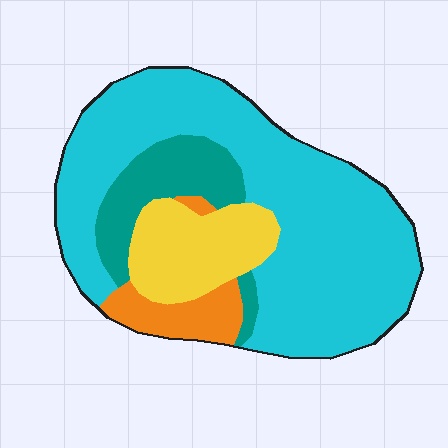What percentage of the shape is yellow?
Yellow covers 15% of the shape.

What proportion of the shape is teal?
Teal covers about 15% of the shape.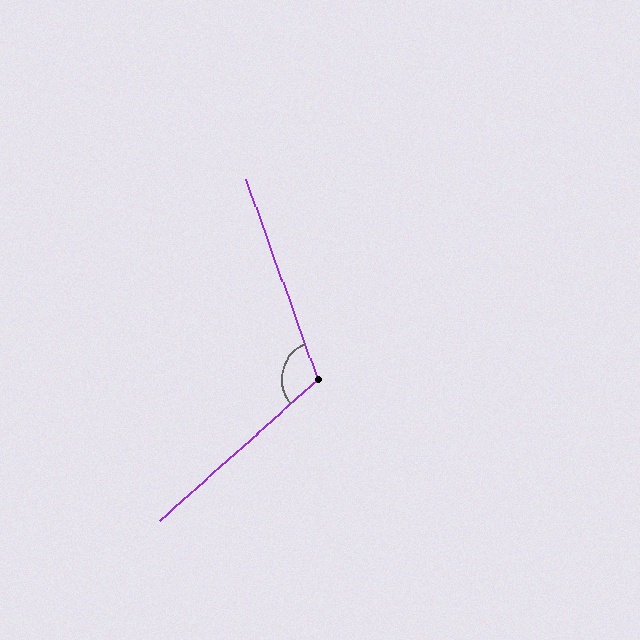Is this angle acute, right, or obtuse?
It is obtuse.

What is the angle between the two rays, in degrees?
Approximately 112 degrees.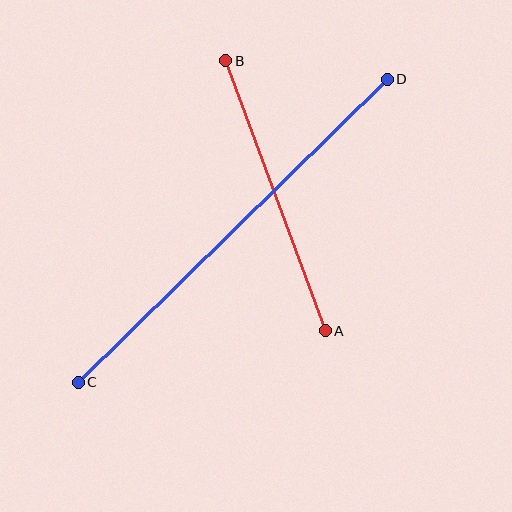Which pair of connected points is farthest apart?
Points C and D are farthest apart.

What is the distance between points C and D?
The distance is approximately 433 pixels.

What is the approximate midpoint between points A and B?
The midpoint is at approximately (276, 196) pixels.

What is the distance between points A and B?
The distance is approximately 288 pixels.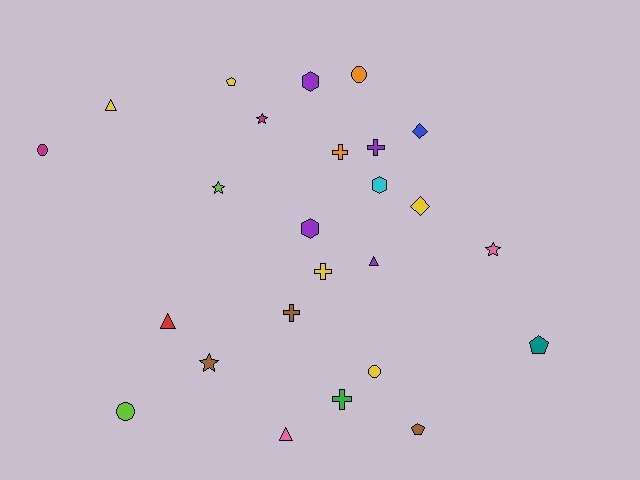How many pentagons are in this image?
There are 3 pentagons.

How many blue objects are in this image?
There is 1 blue object.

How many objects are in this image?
There are 25 objects.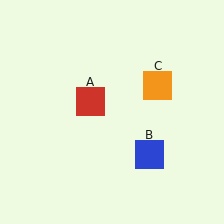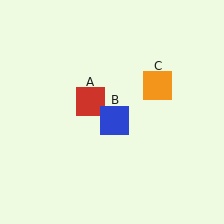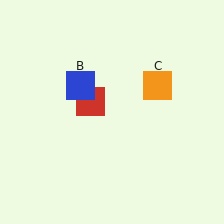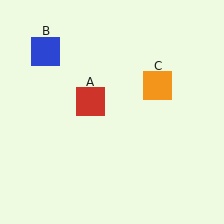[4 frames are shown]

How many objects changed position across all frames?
1 object changed position: blue square (object B).